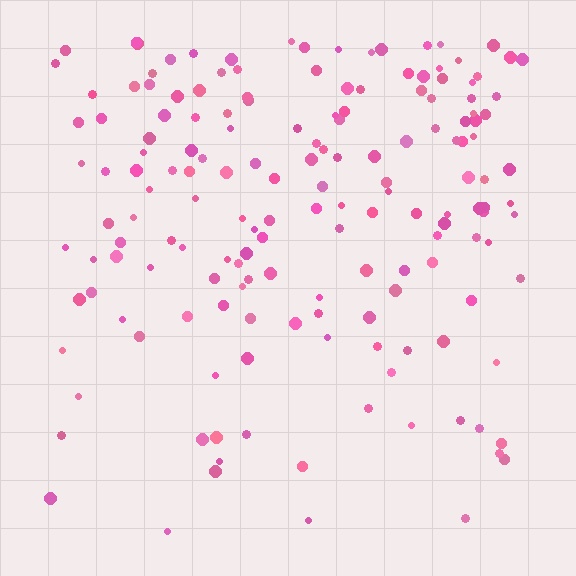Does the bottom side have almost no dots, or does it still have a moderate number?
Still a moderate number, just noticeably fewer than the top.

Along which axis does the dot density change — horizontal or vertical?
Vertical.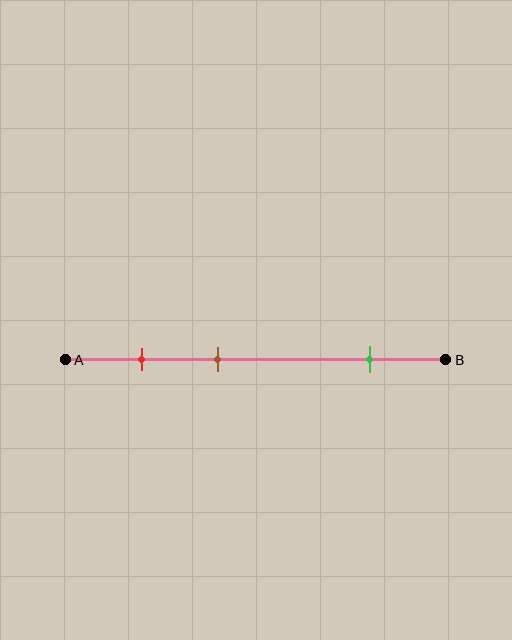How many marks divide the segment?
There are 3 marks dividing the segment.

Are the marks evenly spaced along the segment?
No, the marks are not evenly spaced.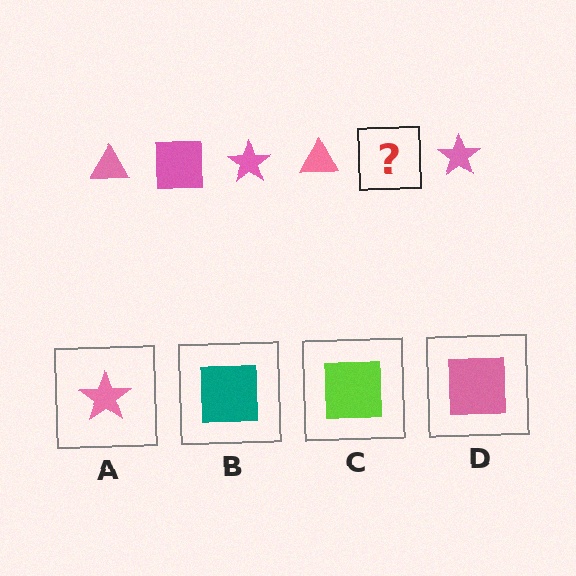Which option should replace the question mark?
Option D.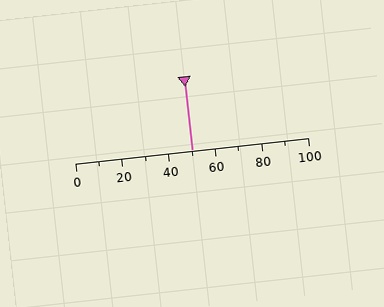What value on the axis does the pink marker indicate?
The marker indicates approximately 50.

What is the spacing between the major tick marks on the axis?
The major ticks are spaced 20 apart.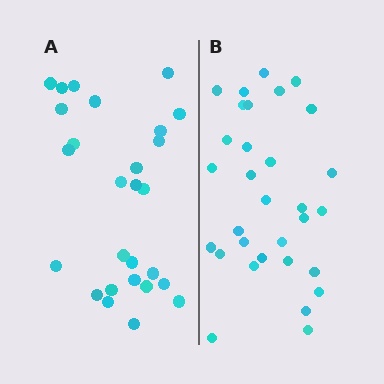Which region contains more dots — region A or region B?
Region B (the right region) has more dots.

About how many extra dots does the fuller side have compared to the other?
Region B has about 4 more dots than region A.